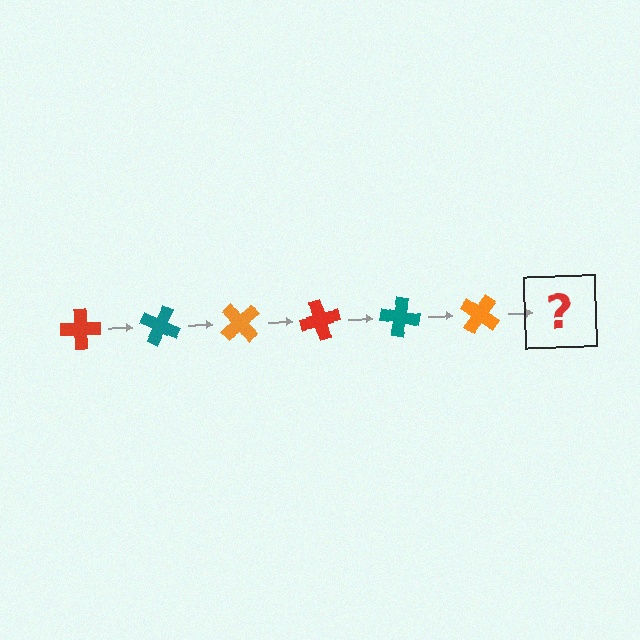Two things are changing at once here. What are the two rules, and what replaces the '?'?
The two rules are that it rotates 25 degrees each step and the color cycles through red, teal, and orange. The '?' should be a red cross, rotated 150 degrees from the start.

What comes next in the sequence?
The next element should be a red cross, rotated 150 degrees from the start.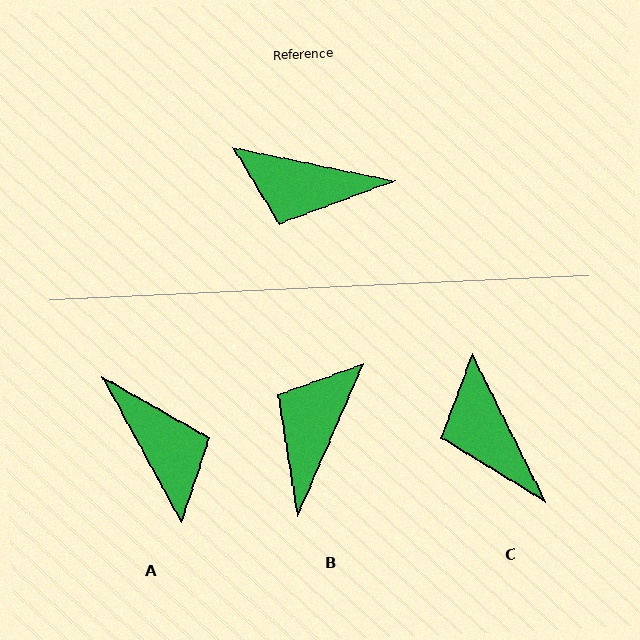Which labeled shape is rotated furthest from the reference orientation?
A, about 130 degrees away.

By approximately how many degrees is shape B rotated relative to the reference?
Approximately 102 degrees clockwise.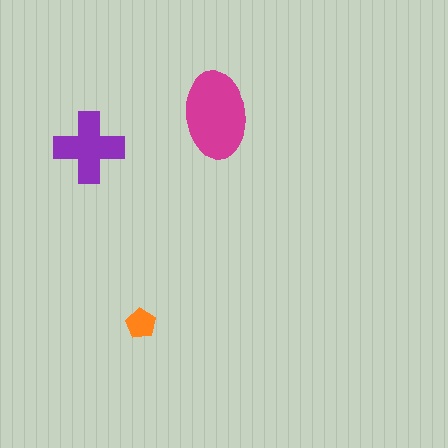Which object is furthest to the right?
The magenta ellipse is rightmost.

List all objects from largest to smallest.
The magenta ellipse, the purple cross, the orange pentagon.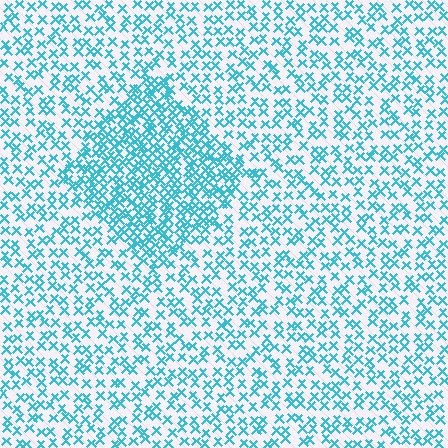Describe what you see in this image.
The image contains small cyan elements arranged at two different densities. A diamond-shaped region is visible where the elements are more densely packed than the surrounding area.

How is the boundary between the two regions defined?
The boundary is defined by a change in element density (approximately 2.0x ratio). All elements are the same color, size, and shape.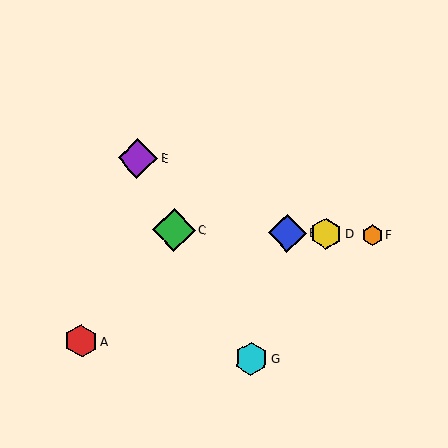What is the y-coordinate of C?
Object C is at y≈230.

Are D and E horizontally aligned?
No, D is at y≈234 and E is at y≈158.